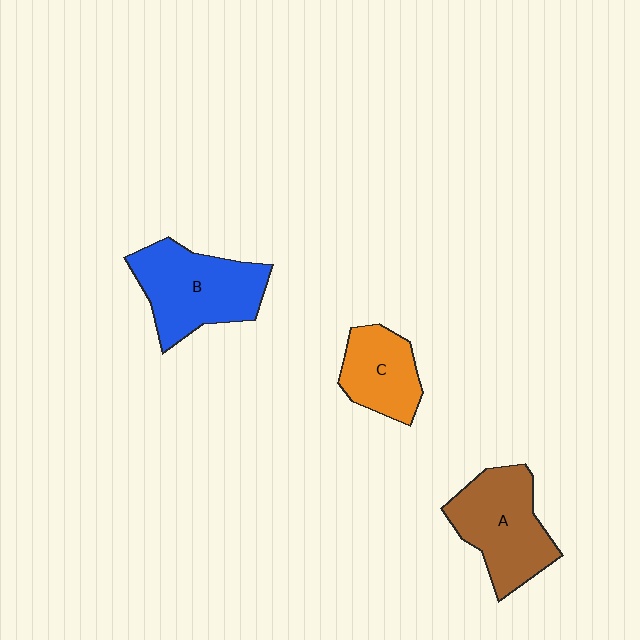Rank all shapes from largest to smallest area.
From largest to smallest: B (blue), A (brown), C (orange).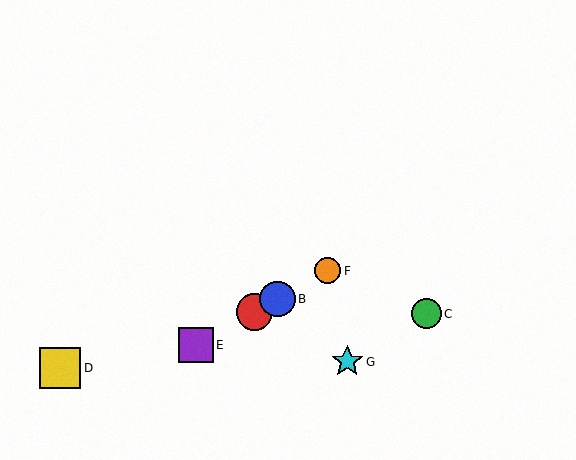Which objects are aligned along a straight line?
Objects A, B, E, F are aligned along a straight line.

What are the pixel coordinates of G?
Object G is at (347, 362).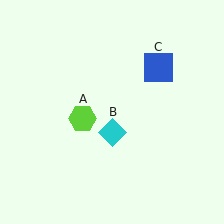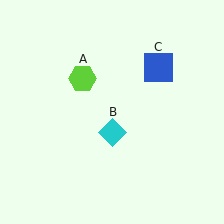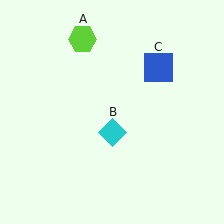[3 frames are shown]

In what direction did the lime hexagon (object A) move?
The lime hexagon (object A) moved up.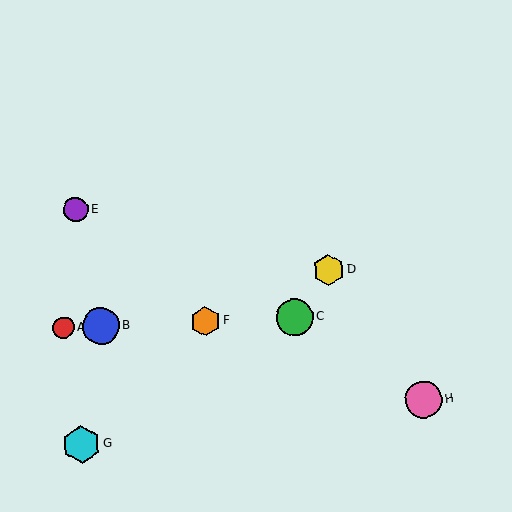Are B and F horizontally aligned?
Yes, both are at y≈326.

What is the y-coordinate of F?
Object F is at y≈321.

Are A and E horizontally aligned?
No, A is at y≈328 and E is at y≈210.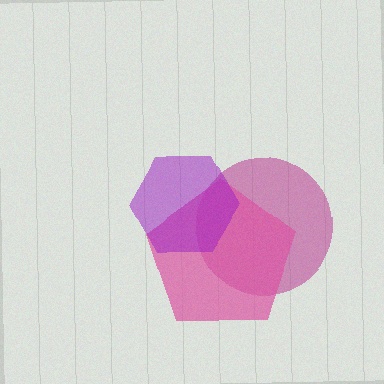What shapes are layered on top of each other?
The layered shapes are: a magenta circle, a pink pentagon, a purple hexagon.